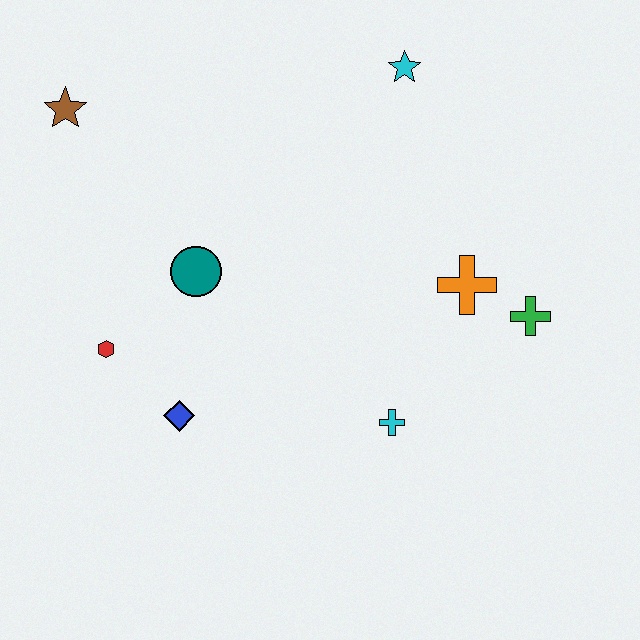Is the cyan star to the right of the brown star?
Yes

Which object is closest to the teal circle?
The red hexagon is closest to the teal circle.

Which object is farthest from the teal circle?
The green cross is farthest from the teal circle.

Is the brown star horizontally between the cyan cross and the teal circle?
No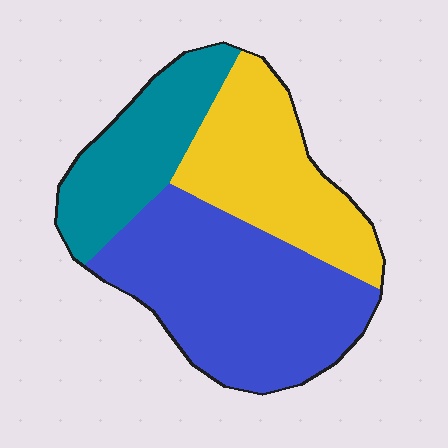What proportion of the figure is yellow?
Yellow takes up about one third (1/3) of the figure.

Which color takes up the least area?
Teal, at roughly 25%.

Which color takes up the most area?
Blue, at roughly 45%.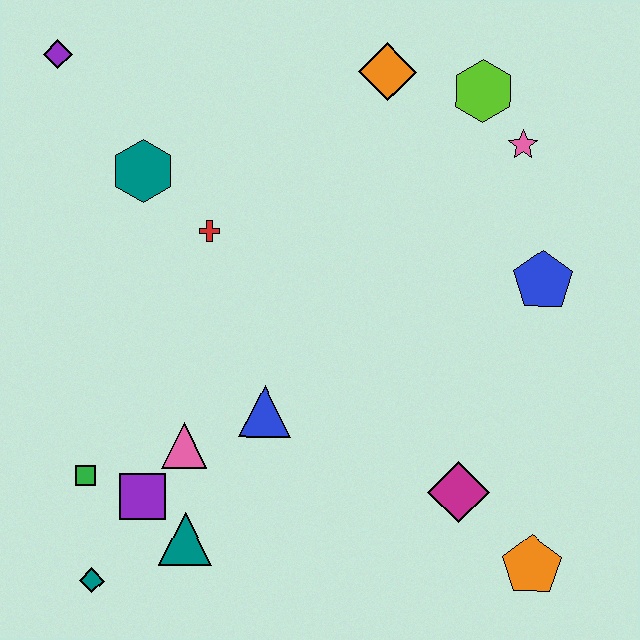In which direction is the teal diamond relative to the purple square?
The teal diamond is below the purple square.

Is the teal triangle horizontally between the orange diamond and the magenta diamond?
No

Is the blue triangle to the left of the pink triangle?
No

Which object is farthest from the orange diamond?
The teal diamond is farthest from the orange diamond.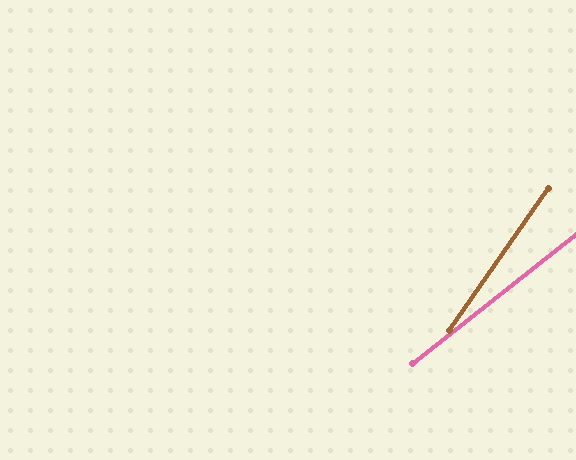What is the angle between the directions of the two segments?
Approximately 17 degrees.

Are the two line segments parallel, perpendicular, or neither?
Neither parallel nor perpendicular — they differ by about 17°.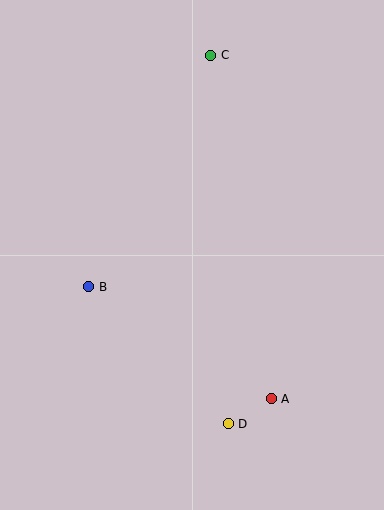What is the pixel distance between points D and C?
The distance between D and C is 369 pixels.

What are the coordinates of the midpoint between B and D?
The midpoint between B and D is at (158, 355).